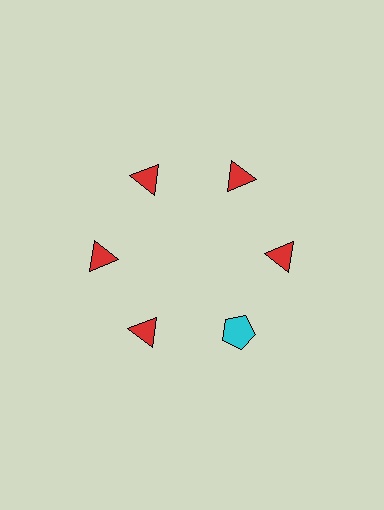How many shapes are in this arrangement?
There are 6 shapes arranged in a ring pattern.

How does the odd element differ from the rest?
It differs in both color (cyan instead of red) and shape (pentagon instead of triangle).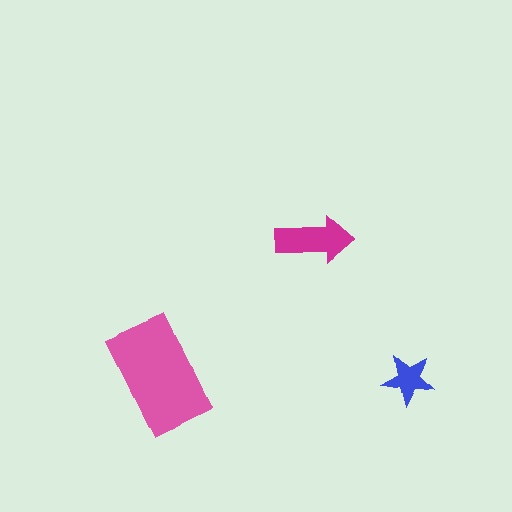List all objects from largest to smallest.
The pink rectangle, the magenta arrow, the blue star.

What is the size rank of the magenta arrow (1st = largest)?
2nd.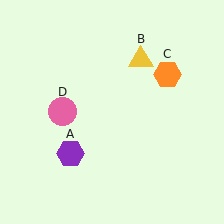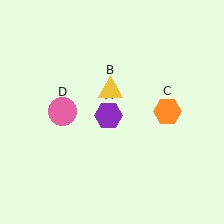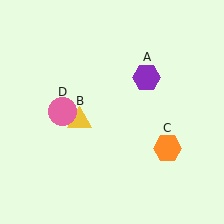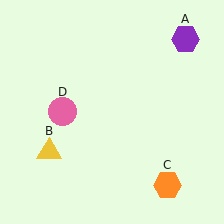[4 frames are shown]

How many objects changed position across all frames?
3 objects changed position: purple hexagon (object A), yellow triangle (object B), orange hexagon (object C).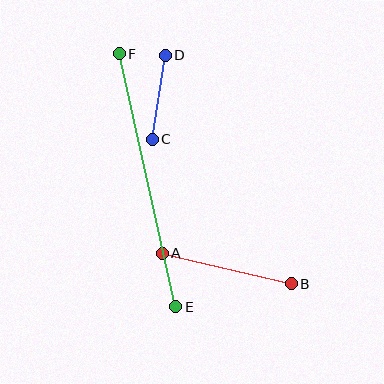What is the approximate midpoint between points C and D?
The midpoint is at approximately (159, 97) pixels.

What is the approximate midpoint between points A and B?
The midpoint is at approximately (227, 269) pixels.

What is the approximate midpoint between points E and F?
The midpoint is at approximately (148, 180) pixels.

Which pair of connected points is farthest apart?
Points E and F are farthest apart.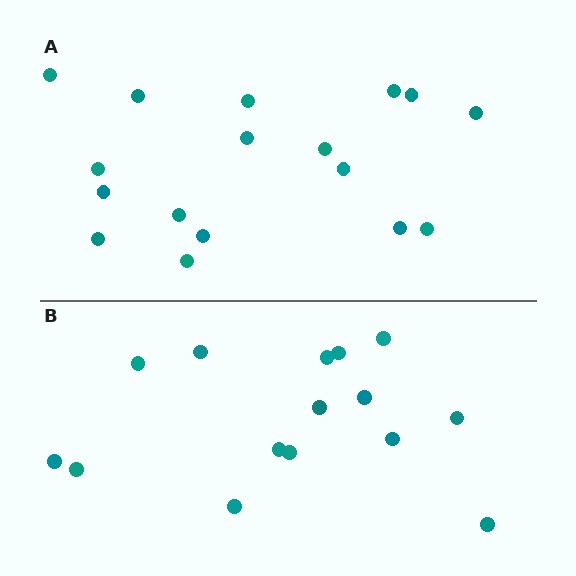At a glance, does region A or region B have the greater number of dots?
Region A (the top region) has more dots.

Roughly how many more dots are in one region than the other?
Region A has just a few more — roughly 2 or 3 more dots than region B.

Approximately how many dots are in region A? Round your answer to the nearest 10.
About 20 dots. (The exact count is 17, which rounds to 20.)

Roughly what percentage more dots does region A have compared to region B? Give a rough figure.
About 15% more.